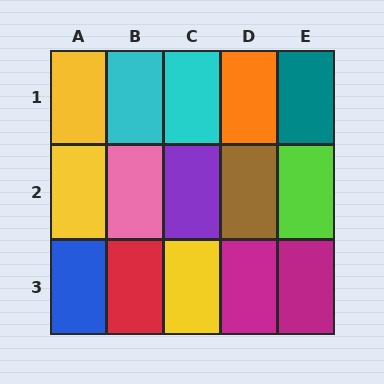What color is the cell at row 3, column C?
Yellow.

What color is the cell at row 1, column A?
Yellow.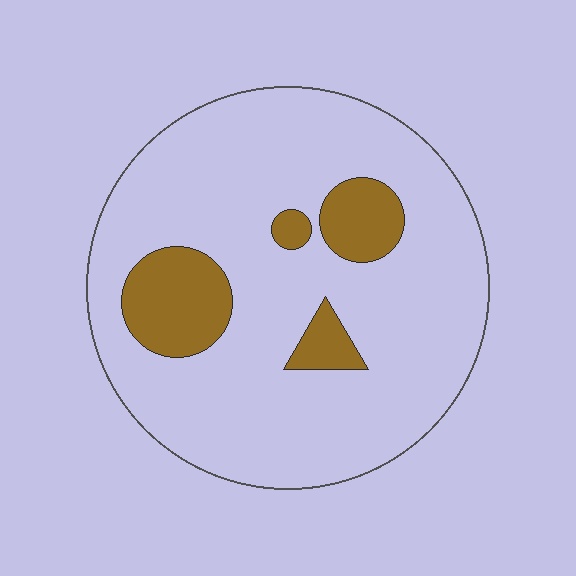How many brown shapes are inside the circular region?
4.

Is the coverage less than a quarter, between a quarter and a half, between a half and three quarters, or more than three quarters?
Less than a quarter.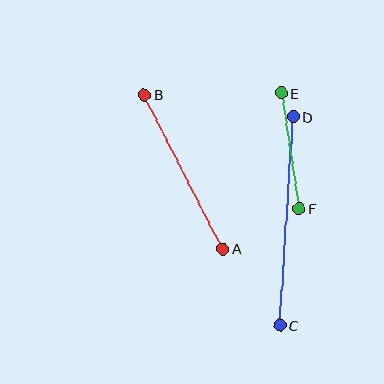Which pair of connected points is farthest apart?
Points C and D are farthest apart.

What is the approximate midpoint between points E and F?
The midpoint is at approximately (290, 151) pixels.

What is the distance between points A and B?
The distance is approximately 173 pixels.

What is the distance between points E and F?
The distance is approximately 117 pixels.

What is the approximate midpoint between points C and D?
The midpoint is at approximately (286, 221) pixels.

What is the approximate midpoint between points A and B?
The midpoint is at approximately (184, 172) pixels.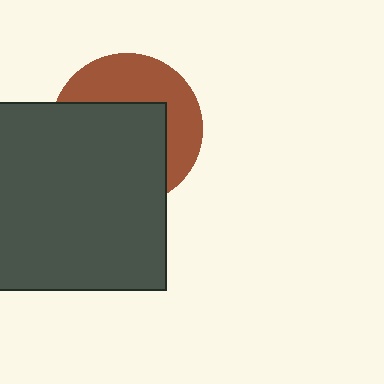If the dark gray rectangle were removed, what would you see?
You would see the complete brown circle.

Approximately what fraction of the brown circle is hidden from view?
Roughly 59% of the brown circle is hidden behind the dark gray rectangle.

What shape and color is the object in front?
The object in front is a dark gray rectangle.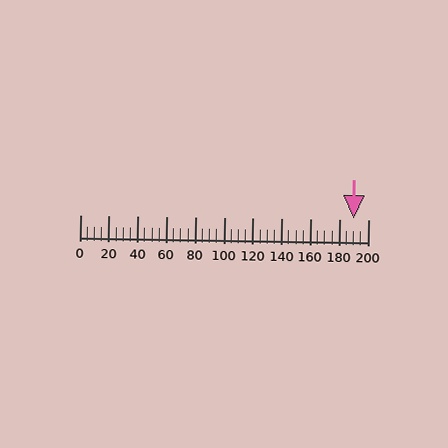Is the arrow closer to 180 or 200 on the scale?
The arrow is closer to 200.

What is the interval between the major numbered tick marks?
The major tick marks are spaced 20 units apart.